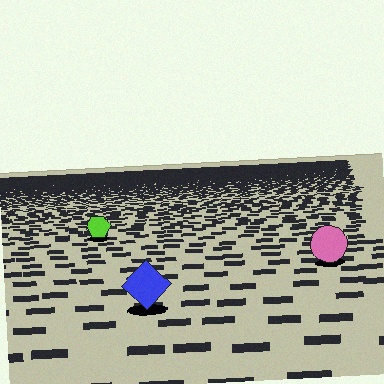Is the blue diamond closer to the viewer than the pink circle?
Yes. The blue diamond is closer — you can tell from the texture gradient: the ground texture is coarser near it.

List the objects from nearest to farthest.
From nearest to farthest: the blue diamond, the pink circle, the lime hexagon.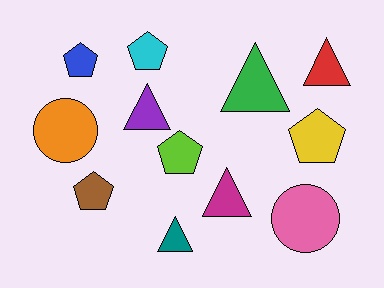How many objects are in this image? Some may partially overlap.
There are 12 objects.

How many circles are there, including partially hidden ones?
There are 2 circles.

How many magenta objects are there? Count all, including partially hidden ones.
There is 1 magenta object.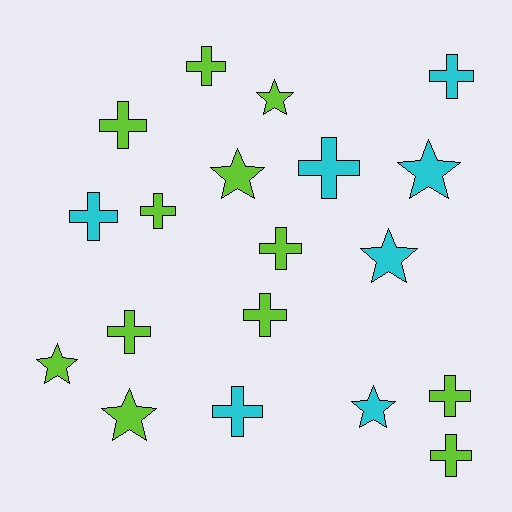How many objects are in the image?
There are 19 objects.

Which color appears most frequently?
Lime, with 12 objects.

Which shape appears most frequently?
Cross, with 12 objects.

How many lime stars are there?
There are 4 lime stars.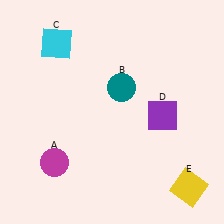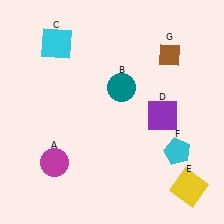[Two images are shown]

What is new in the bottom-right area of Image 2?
A cyan pentagon (F) was added in the bottom-right area of Image 2.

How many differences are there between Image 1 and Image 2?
There are 2 differences between the two images.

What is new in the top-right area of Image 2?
A brown diamond (G) was added in the top-right area of Image 2.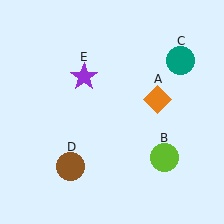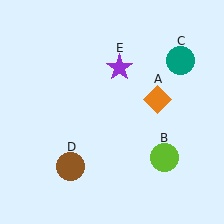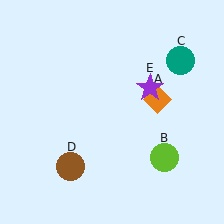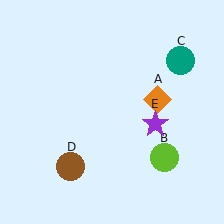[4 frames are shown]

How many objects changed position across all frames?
1 object changed position: purple star (object E).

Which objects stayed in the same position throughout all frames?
Orange diamond (object A) and lime circle (object B) and teal circle (object C) and brown circle (object D) remained stationary.